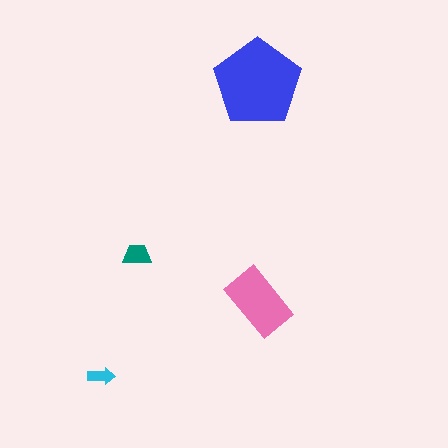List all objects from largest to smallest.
The blue pentagon, the pink rectangle, the teal trapezoid, the cyan arrow.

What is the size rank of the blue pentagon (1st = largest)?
1st.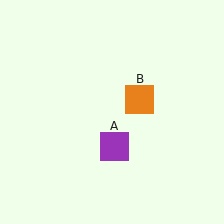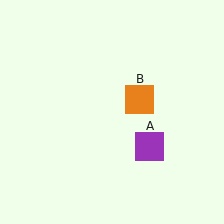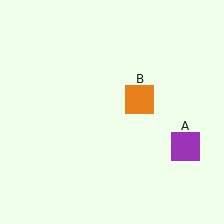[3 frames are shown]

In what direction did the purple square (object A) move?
The purple square (object A) moved right.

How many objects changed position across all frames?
1 object changed position: purple square (object A).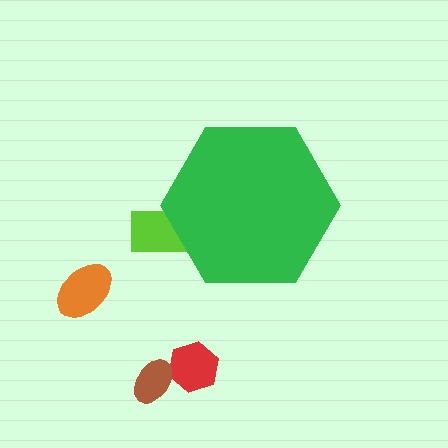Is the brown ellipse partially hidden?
No, the brown ellipse is fully visible.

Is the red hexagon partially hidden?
No, the red hexagon is fully visible.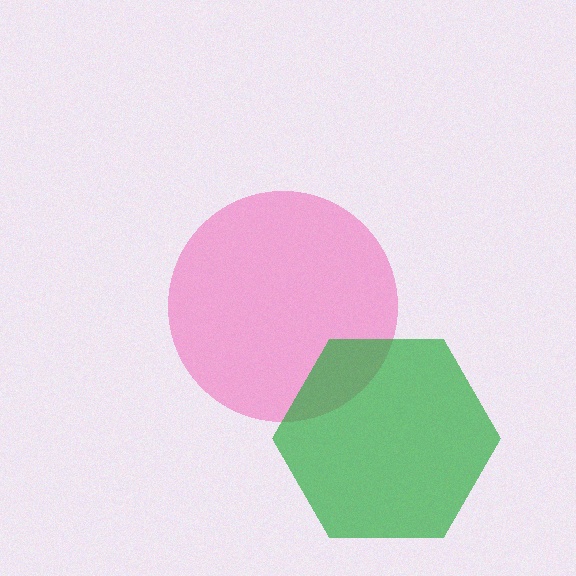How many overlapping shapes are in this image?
There are 2 overlapping shapes in the image.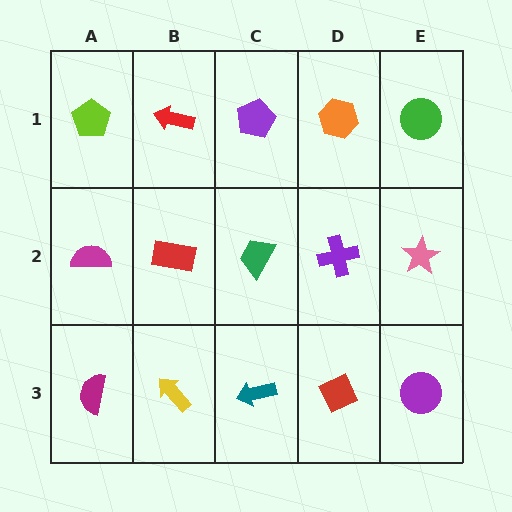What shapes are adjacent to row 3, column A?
A magenta semicircle (row 2, column A), a yellow arrow (row 3, column B).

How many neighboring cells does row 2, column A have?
3.